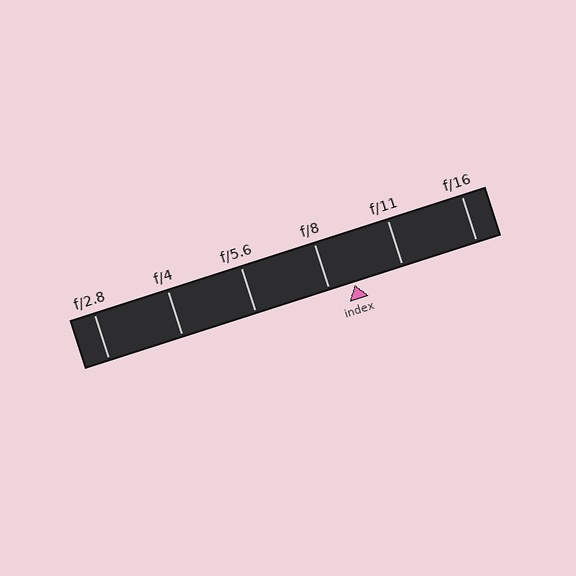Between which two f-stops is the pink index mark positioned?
The index mark is between f/8 and f/11.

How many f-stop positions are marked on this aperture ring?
There are 6 f-stop positions marked.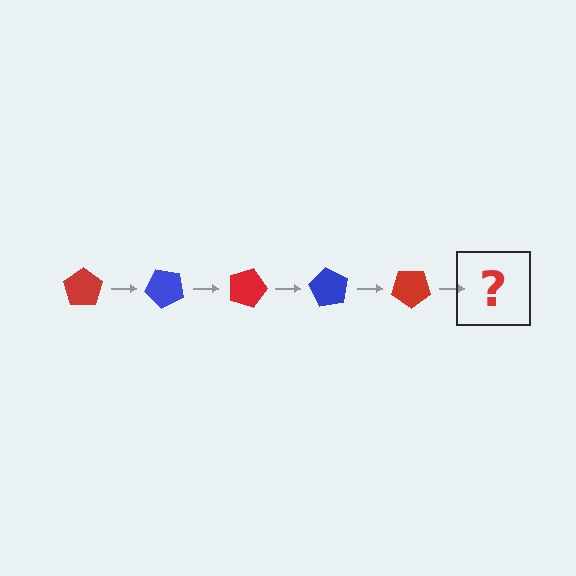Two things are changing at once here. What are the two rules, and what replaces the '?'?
The two rules are that it rotates 45 degrees each step and the color cycles through red and blue. The '?' should be a blue pentagon, rotated 225 degrees from the start.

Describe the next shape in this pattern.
It should be a blue pentagon, rotated 225 degrees from the start.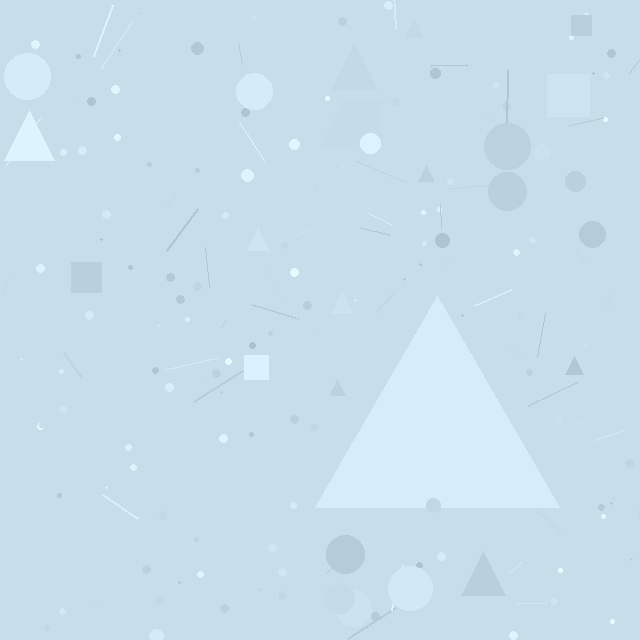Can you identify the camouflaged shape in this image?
The camouflaged shape is a triangle.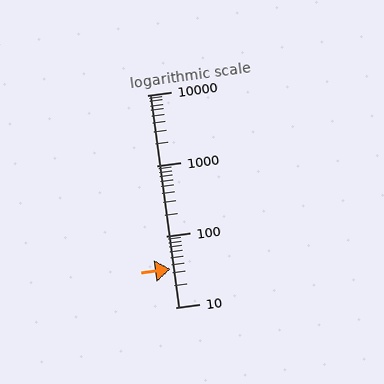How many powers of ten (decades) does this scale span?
The scale spans 3 decades, from 10 to 10000.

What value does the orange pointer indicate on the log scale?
The pointer indicates approximately 35.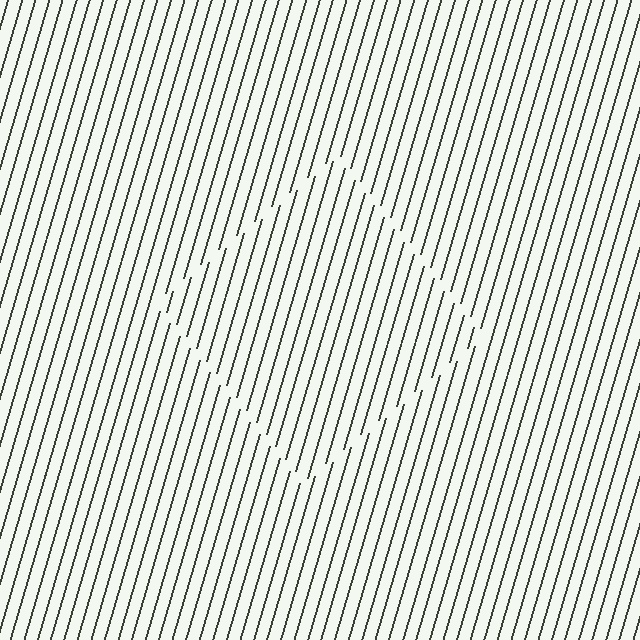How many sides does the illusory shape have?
4 sides — the line-ends trace a square.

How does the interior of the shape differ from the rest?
The interior of the shape contains the same grating, shifted by half a period — the contour is defined by the phase discontinuity where line-ends from the inner and outer gratings abut.